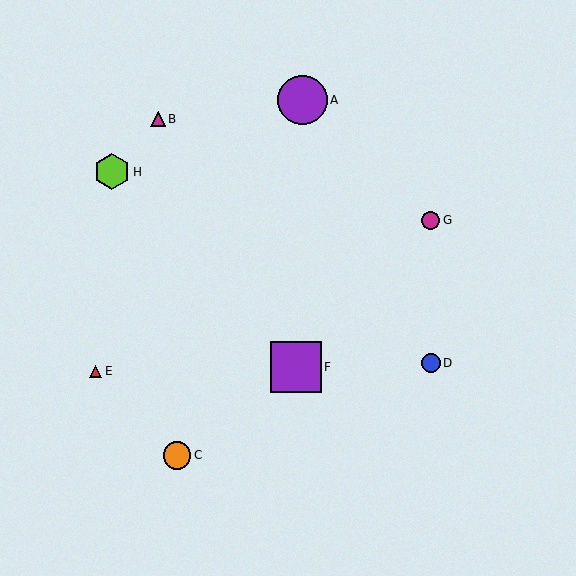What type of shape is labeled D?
Shape D is a blue circle.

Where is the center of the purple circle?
The center of the purple circle is at (303, 100).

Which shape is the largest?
The purple square (labeled F) is the largest.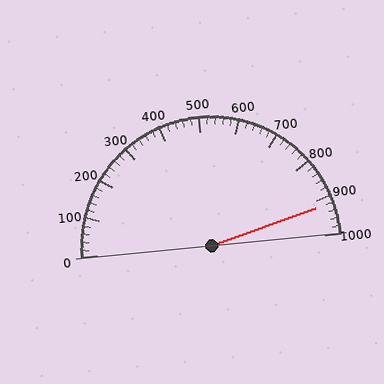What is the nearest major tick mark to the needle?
The nearest major tick mark is 900.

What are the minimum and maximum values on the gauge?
The gauge ranges from 0 to 1000.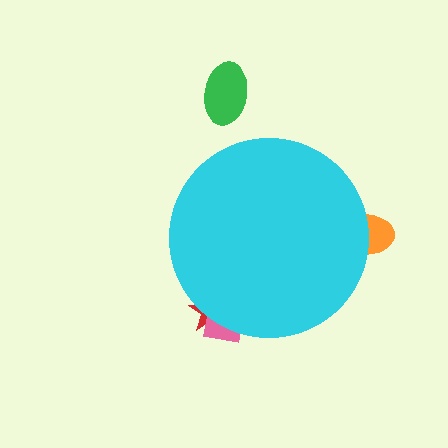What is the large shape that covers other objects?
A cyan circle.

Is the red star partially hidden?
Yes, the red star is partially hidden behind the cyan circle.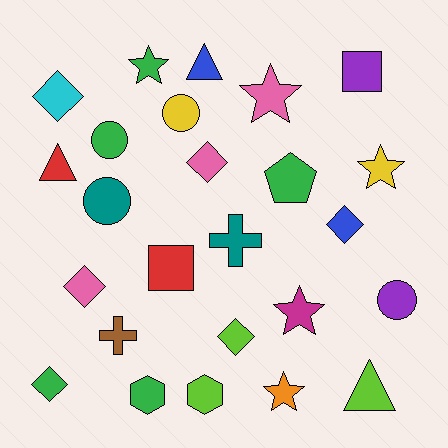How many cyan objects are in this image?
There is 1 cyan object.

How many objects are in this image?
There are 25 objects.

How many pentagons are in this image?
There is 1 pentagon.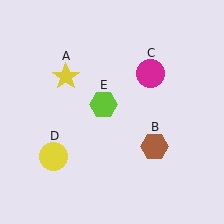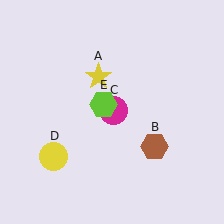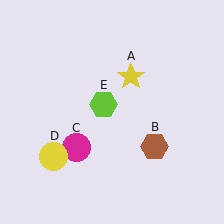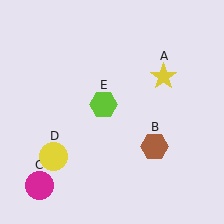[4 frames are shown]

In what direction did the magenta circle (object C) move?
The magenta circle (object C) moved down and to the left.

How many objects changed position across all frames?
2 objects changed position: yellow star (object A), magenta circle (object C).